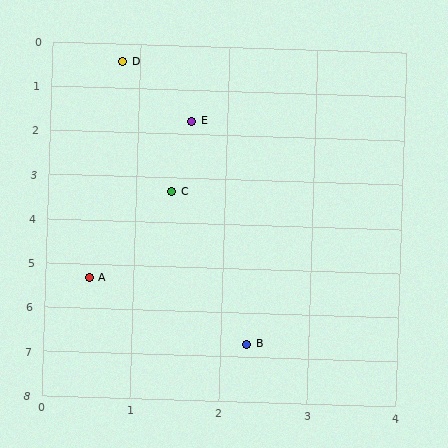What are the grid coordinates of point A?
Point A is at approximately (0.5, 5.3).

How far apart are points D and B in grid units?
Points D and B are about 6.5 grid units apart.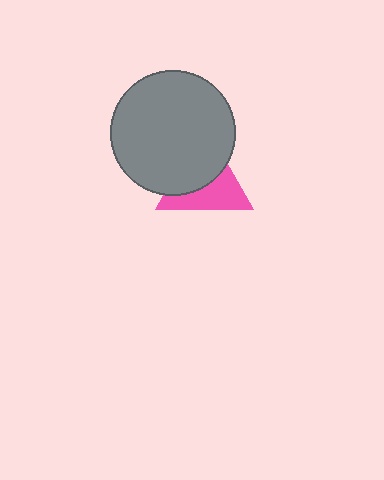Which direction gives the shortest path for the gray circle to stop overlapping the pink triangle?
Moving toward the upper-left gives the shortest separation.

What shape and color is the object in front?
The object in front is a gray circle.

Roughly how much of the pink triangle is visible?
About half of it is visible (roughly 48%).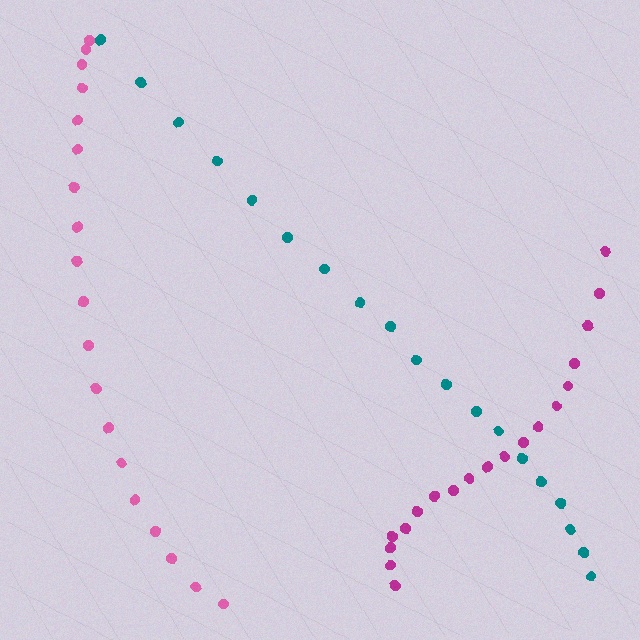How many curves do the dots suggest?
There are 3 distinct paths.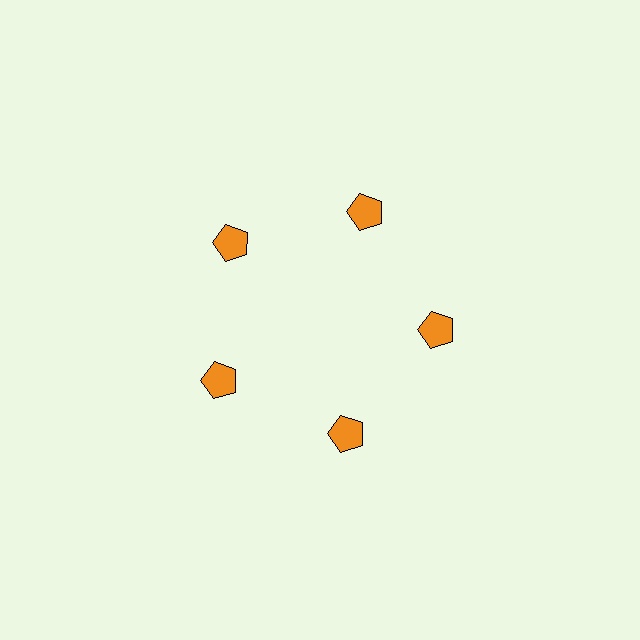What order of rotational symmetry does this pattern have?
This pattern has 5-fold rotational symmetry.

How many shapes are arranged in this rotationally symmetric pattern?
There are 5 shapes, arranged in 5 groups of 1.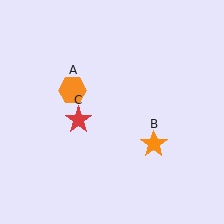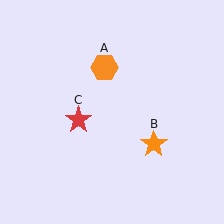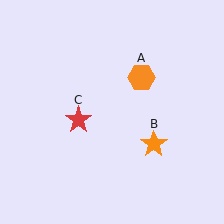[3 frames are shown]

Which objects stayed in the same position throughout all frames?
Orange star (object B) and red star (object C) remained stationary.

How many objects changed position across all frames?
1 object changed position: orange hexagon (object A).